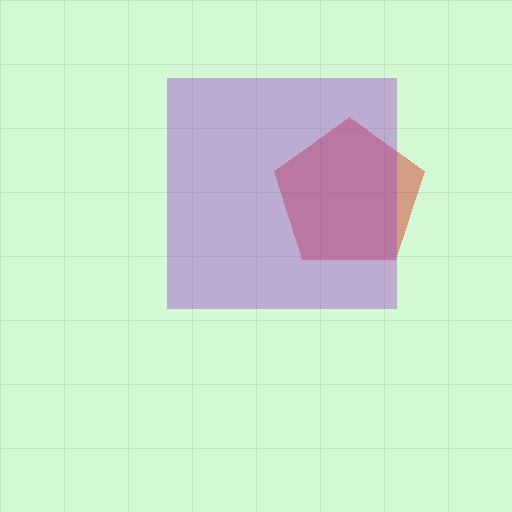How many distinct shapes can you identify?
There are 2 distinct shapes: a red pentagon, a purple square.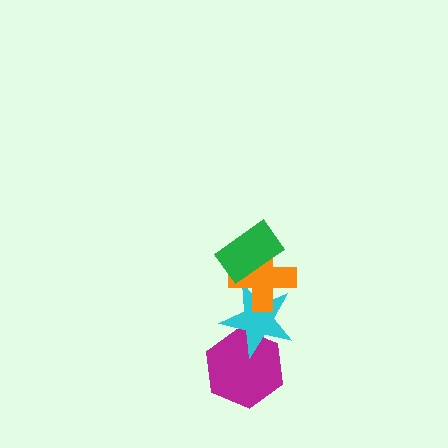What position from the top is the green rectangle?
The green rectangle is 1st from the top.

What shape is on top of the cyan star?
The orange cross is on top of the cyan star.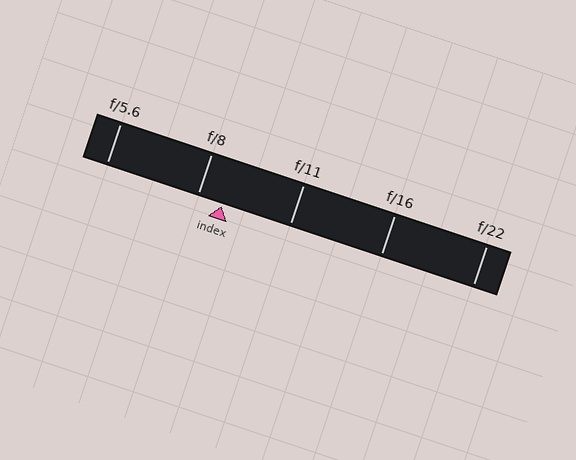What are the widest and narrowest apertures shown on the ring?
The widest aperture shown is f/5.6 and the narrowest is f/22.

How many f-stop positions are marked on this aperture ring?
There are 5 f-stop positions marked.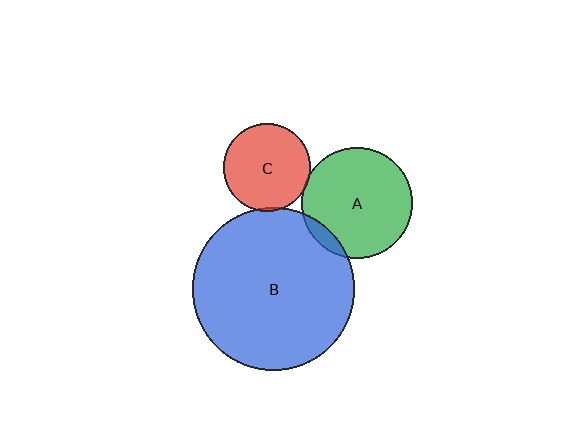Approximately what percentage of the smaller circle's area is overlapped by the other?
Approximately 5%.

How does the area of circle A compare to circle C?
Approximately 1.6 times.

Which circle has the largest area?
Circle B (blue).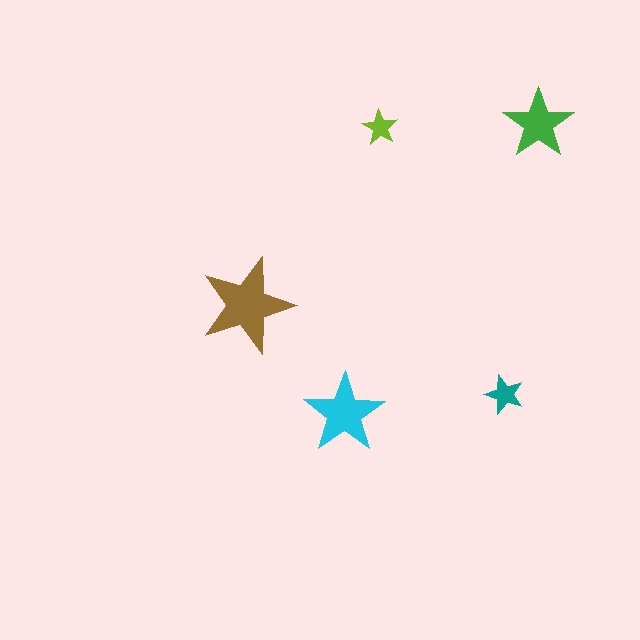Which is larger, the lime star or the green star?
The green one.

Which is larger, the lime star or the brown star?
The brown one.